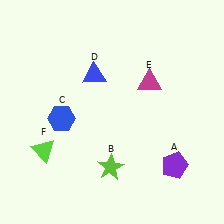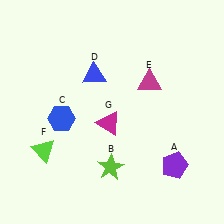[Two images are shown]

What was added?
A magenta triangle (G) was added in Image 2.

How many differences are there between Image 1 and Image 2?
There is 1 difference between the two images.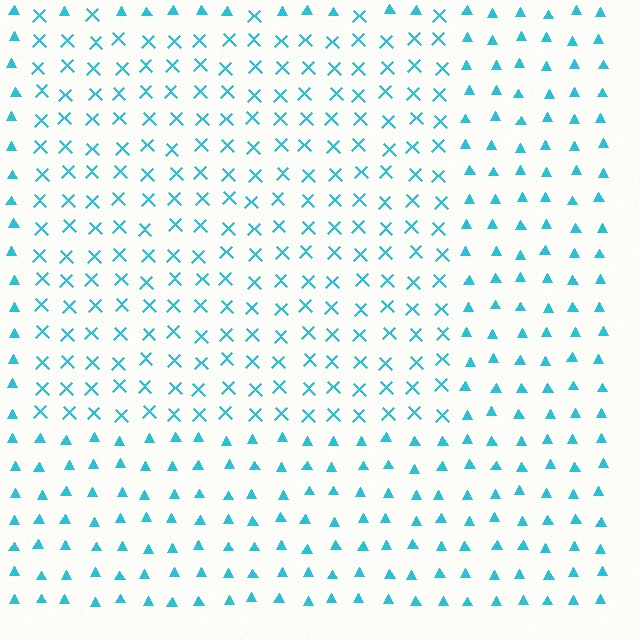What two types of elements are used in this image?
The image uses X marks inside the rectangle region and triangles outside it.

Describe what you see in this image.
The image is filled with small cyan elements arranged in a uniform grid. A rectangle-shaped region contains X marks, while the surrounding area contains triangles. The boundary is defined purely by the change in element shape.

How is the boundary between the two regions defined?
The boundary is defined by a change in element shape: X marks inside vs. triangles outside. All elements share the same color and spacing.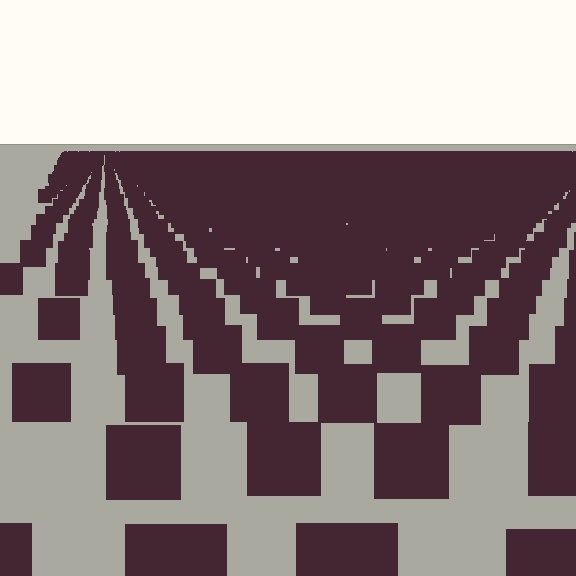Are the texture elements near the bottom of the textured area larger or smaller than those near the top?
Larger. Near the bottom, elements are closer to the viewer and appear at a bigger on-screen size.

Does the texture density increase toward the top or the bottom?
Density increases toward the top.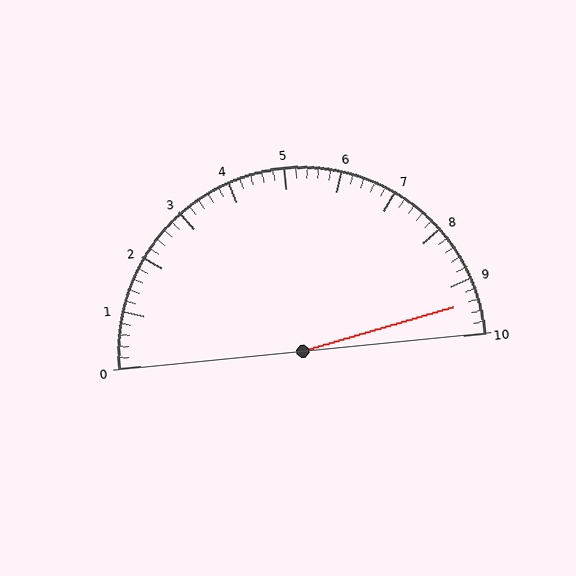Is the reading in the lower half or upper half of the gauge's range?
The reading is in the upper half of the range (0 to 10).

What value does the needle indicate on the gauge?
The needle indicates approximately 9.4.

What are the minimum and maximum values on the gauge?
The gauge ranges from 0 to 10.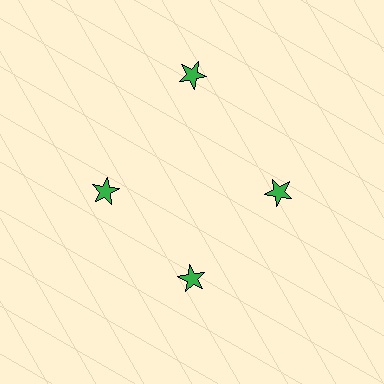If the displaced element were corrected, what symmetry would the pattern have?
It would have 4-fold rotational symmetry — the pattern would map onto itself every 90 degrees.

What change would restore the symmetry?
The symmetry would be restored by moving it inward, back onto the ring so that all 4 stars sit at equal angles and equal distance from the center.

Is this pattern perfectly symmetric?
No. The 4 green stars are arranged in a ring, but one element near the 12 o'clock position is pushed outward from the center, breaking the 4-fold rotational symmetry.